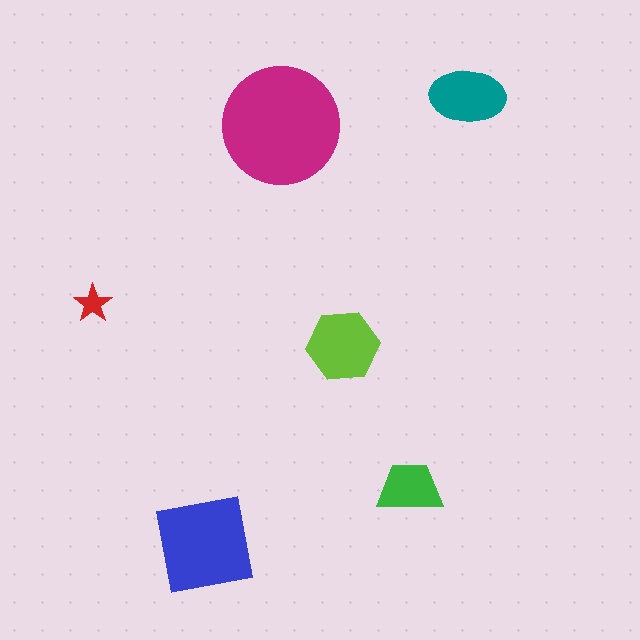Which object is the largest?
The magenta circle.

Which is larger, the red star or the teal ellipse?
The teal ellipse.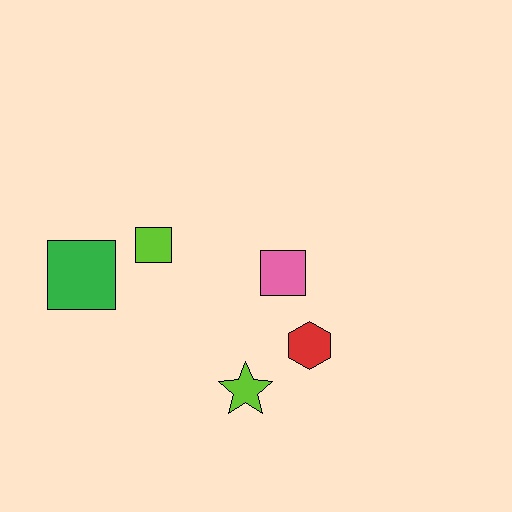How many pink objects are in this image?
There is 1 pink object.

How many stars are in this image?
There is 1 star.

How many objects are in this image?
There are 5 objects.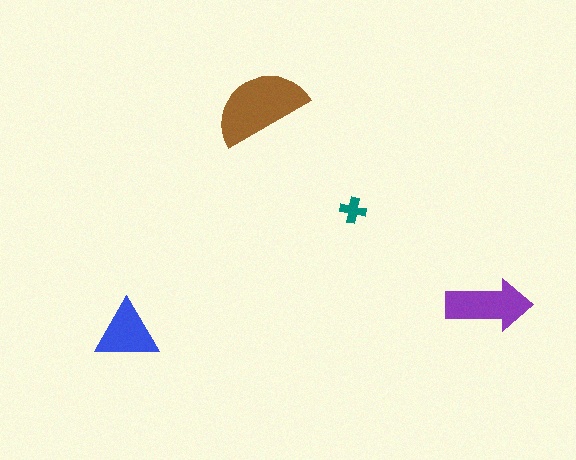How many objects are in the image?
There are 4 objects in the image.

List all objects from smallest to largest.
The teal cross, the blue triangle, the purple arrow, the brown semicircle.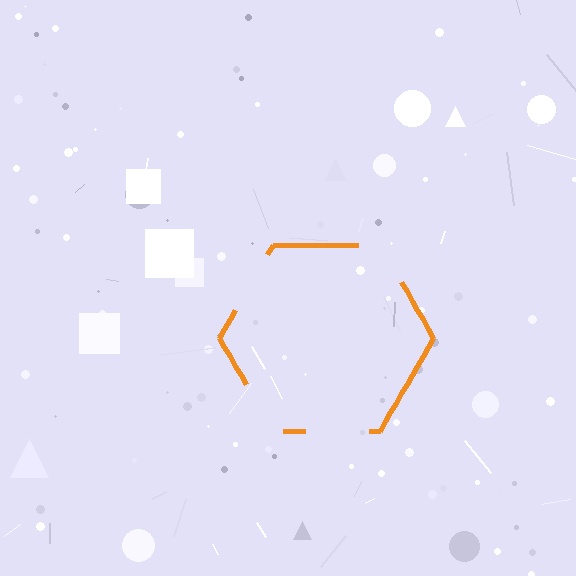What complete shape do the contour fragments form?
The contour fragments form a hexagon.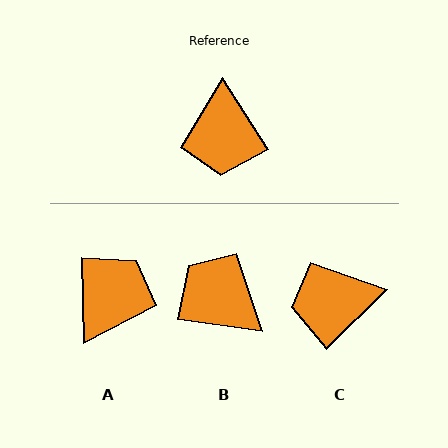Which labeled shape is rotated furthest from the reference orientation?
A, about 149 degrees away.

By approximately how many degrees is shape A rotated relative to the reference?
Approximately 149 degrees counter-clockwise.